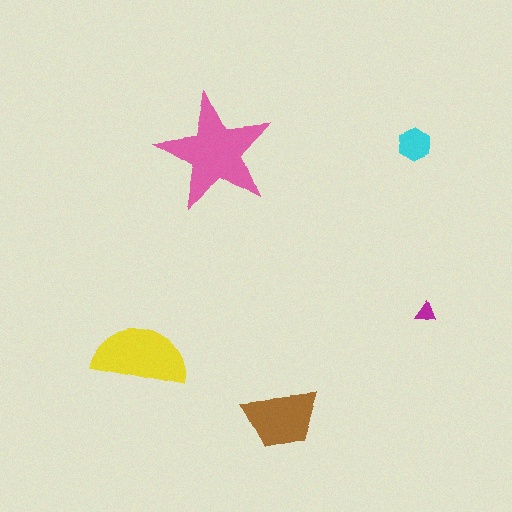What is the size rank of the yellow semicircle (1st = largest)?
2nd.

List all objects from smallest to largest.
The magenta triangle, the cyan hexagon, the brown trapezoid, the yellow semicircle, the pink star.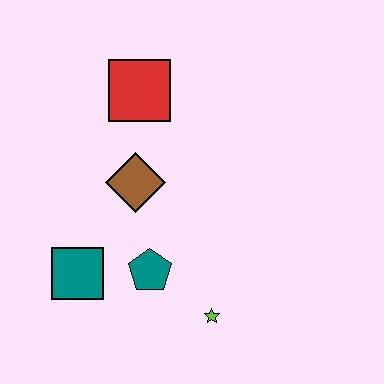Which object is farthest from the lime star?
The red square is farthest from the lime star.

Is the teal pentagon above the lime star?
Yes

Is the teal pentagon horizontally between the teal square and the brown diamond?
No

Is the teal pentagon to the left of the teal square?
No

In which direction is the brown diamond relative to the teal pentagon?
The brown diamond is above the teal pentagon.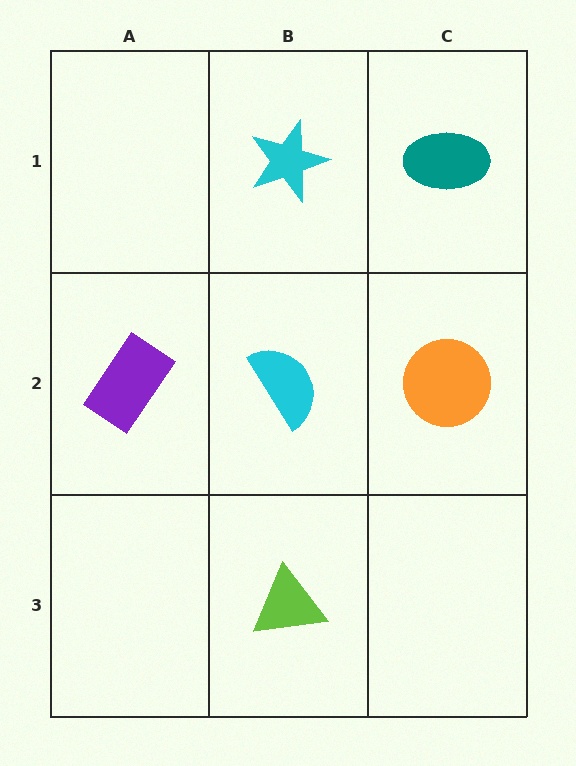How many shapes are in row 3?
1 shape.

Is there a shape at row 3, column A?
No, that cell is empty.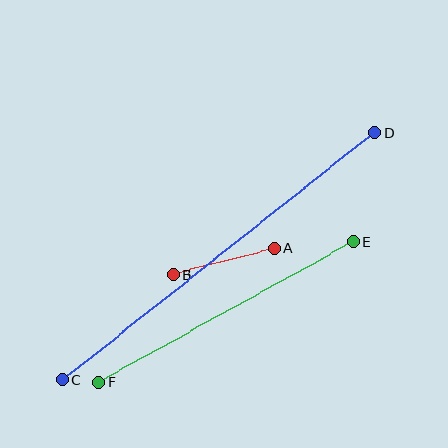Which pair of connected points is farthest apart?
Points C and D are farthest apart.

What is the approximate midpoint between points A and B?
The midpoint is at approximately (224, 261) pixels.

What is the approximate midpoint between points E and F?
The midpoint is at approximately (226, 312) pixels.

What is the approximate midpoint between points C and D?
The midpoint is at approximately (218, 256) pixels.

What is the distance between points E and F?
The distance is approximately 291 pixels.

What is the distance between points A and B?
The distance is approximately 105 pixels.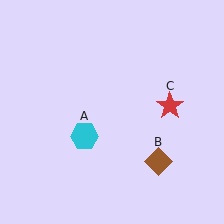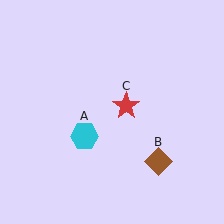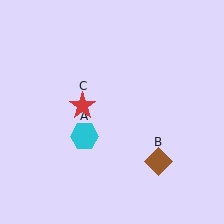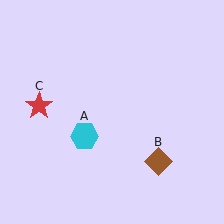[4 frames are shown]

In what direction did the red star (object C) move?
The red star (object C) moved left.